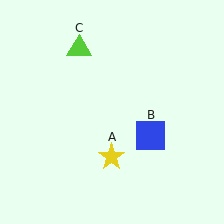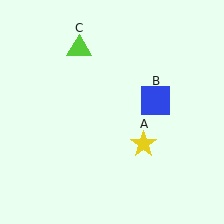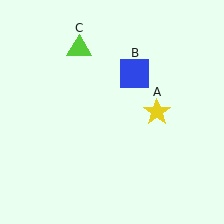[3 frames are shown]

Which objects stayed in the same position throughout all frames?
Lime triangle (object C) remained stationary.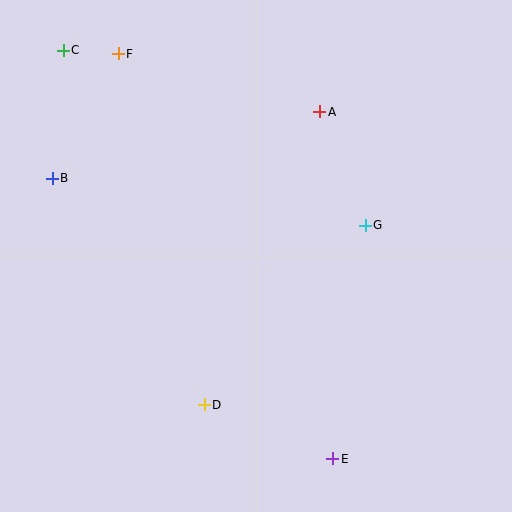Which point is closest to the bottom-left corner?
Point D is closest to the bottom-left corner.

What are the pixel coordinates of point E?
Point E is at (333, 459).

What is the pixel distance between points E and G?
The distance between E and G is 236 pixels.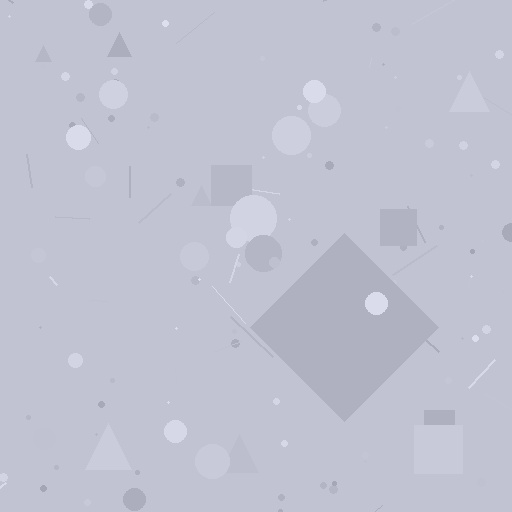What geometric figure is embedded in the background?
A diamond is embedded in the background.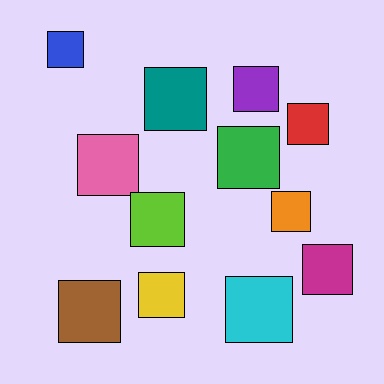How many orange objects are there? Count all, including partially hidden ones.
There is 1 orange object.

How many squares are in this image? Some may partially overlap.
There are 12 squares.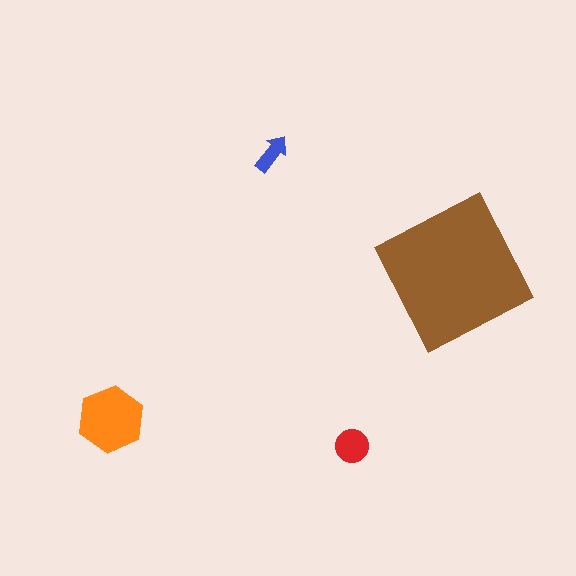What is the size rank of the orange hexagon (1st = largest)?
2nd.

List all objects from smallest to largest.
The blue arrow, the red circle, the orange hexagon, the brown square.